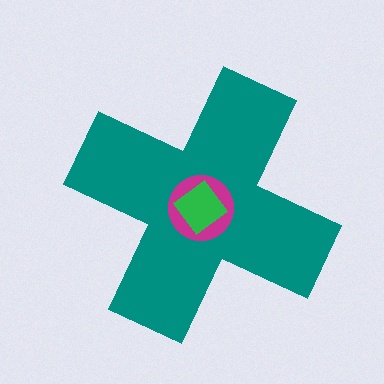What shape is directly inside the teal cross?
The magenta circle.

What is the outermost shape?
The teal cross.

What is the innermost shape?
The green diamond.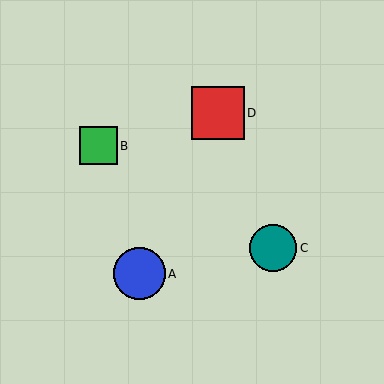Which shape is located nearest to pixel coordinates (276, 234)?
The teal circle (labeled C) at (273, 248) is nearest to that location.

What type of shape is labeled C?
Shape C is a teal circle.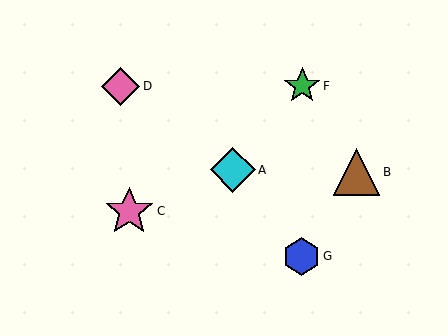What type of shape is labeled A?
Shape A is a cyan diamond.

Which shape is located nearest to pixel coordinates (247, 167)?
The cyan diamond (labeled A) at (233, 170) is nearest to that location.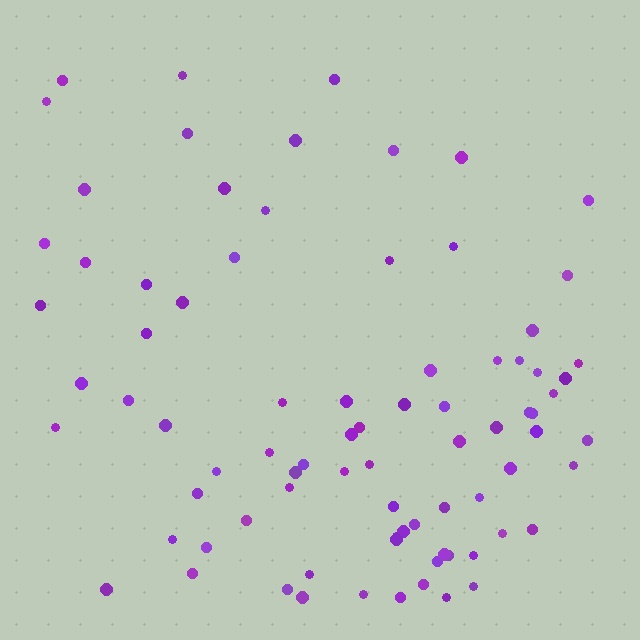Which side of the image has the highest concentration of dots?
The bottom.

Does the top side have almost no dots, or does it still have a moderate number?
Still a moderate number, just noticeably fewer than the bottom.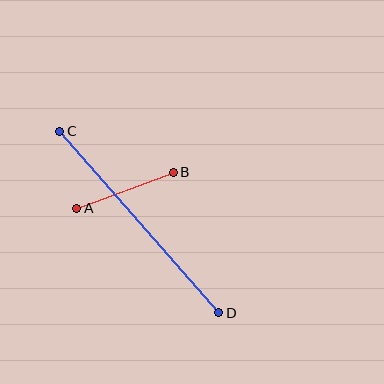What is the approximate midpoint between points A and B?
The midpoint is at approximately (125, 190) pixels.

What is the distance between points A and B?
The distance is approximately 103 pixels.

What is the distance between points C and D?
The distance is approximately 241 pixels.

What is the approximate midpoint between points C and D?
The midpoint is at approximately (139, 222) pixels.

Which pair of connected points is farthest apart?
Points C and D are farthest apart.